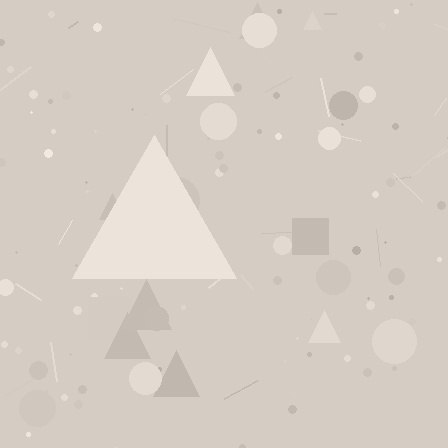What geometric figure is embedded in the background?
A triangle is embedded in the background.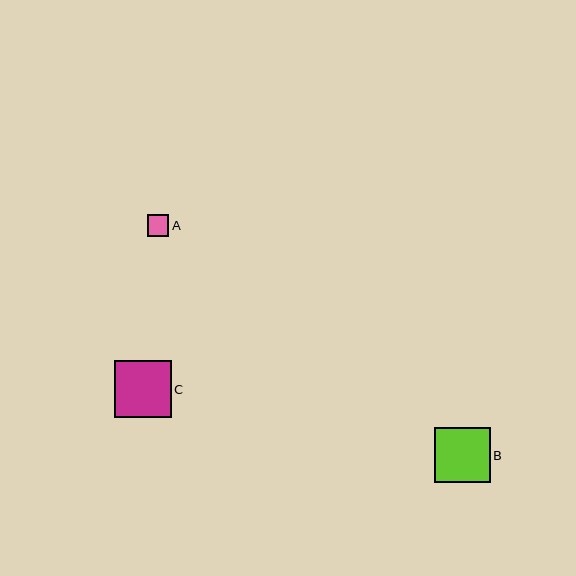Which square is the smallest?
Square A is the smallest with a size of approximately 22 pixels.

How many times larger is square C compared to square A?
Square C is approximately 2.6 times the size of square A.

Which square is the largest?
Square C is the largest with a size of approximately 56 pixels.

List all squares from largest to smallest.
From largest to smallest: C, B, A.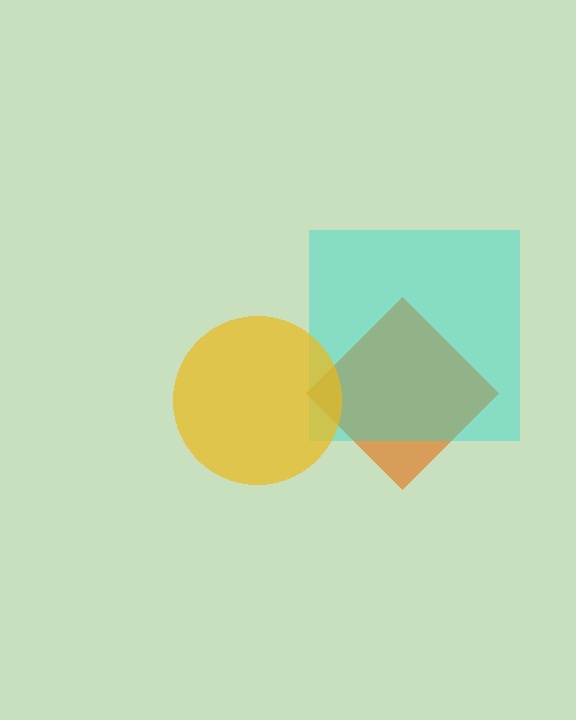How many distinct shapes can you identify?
There are 3 distinct shapes: an orange diamond, a cyan square, a yellow circle.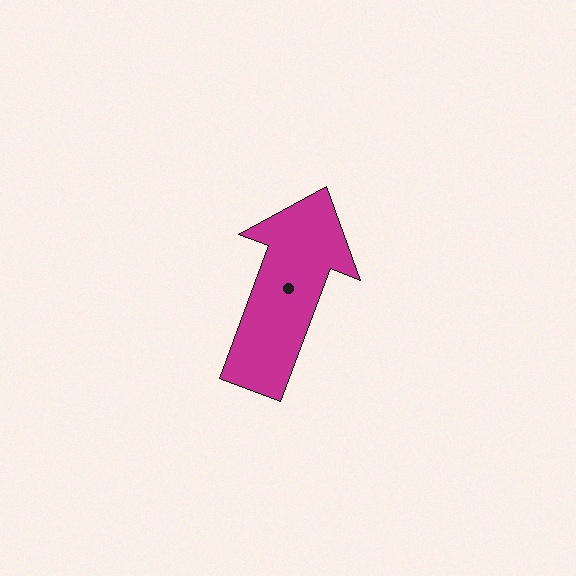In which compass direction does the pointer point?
North.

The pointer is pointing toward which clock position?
Roughly 1 o'clock.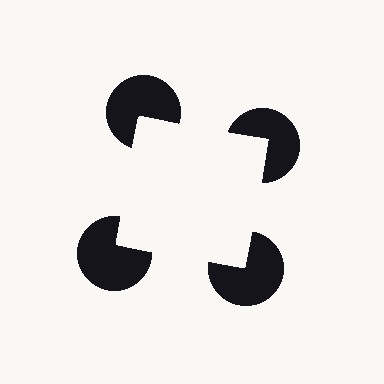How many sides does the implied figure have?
4 sides.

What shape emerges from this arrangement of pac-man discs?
An illusory square — its edges are inferred from the aligned wedge cuts in the pac-man discs, not physically drawn.